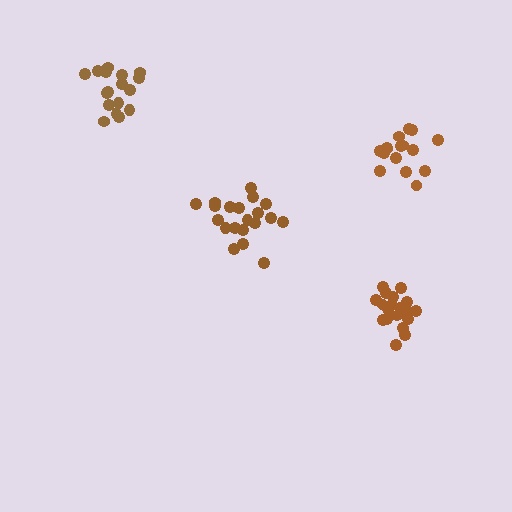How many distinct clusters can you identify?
There are 4 distinct clusters.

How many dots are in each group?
Group 1: 17 dots, Group 2: 20 dots, Group 3: 20 dots, Group 4: 17 dots (74 total).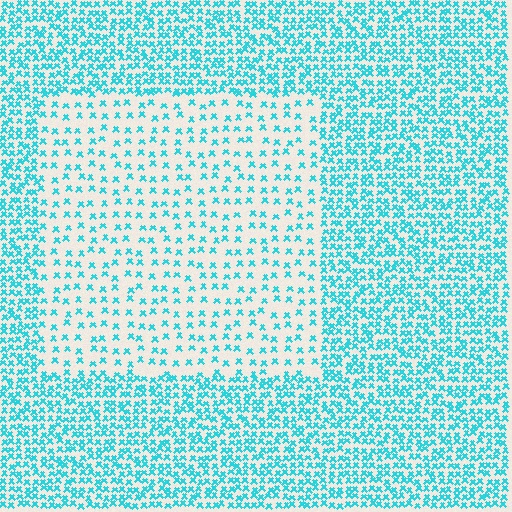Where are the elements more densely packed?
The elements are more densely packed outside the rectangle boundary.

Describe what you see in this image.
The image contains small cyan elements arranged at two different densities. A rectangle-shaped region is visible where the elements are less densely packed than the surrounding area.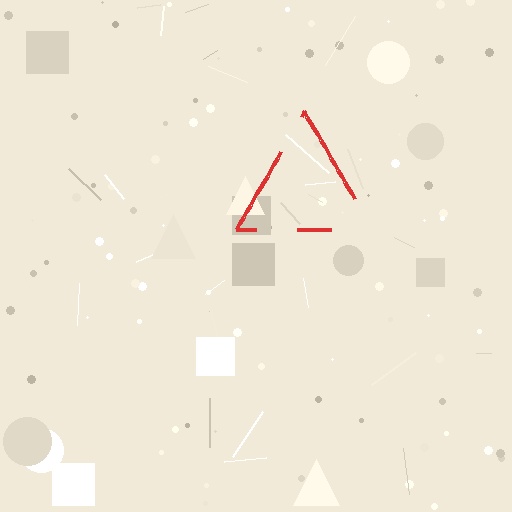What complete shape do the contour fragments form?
The contour fragments form a triangle.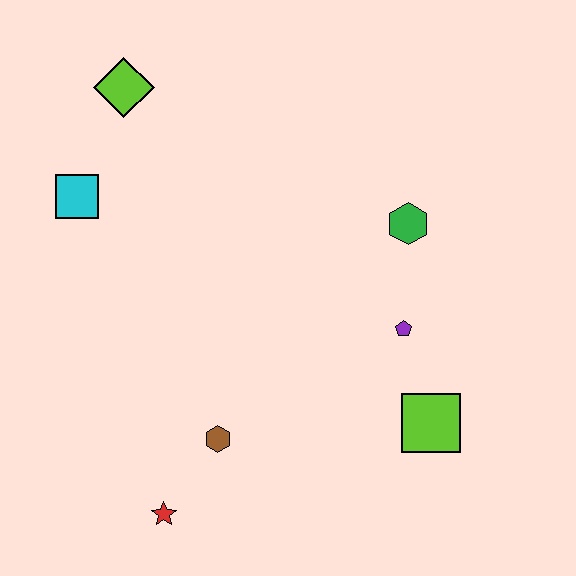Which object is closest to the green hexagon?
The purple pentagon is closest to the green hexagon.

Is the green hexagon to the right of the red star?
Yes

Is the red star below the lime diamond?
Yes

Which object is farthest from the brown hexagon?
The lime diamond is farthest from the brown hexagon.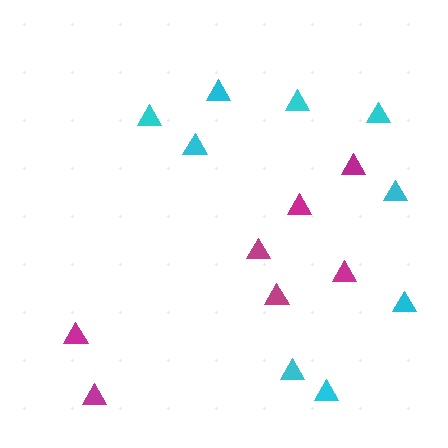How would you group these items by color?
There are 2 groups: one group of cyan triangles (9) and one group of magenta triangles (7).